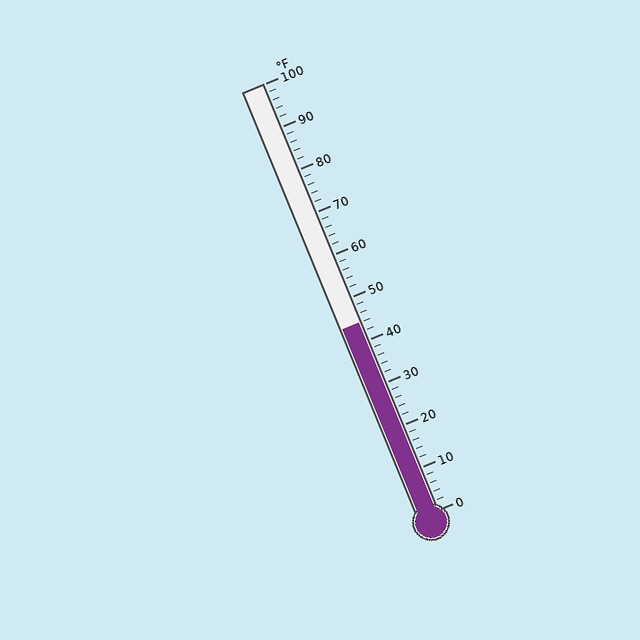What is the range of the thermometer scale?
The thermometer scale ranges from 0°F to 100°F.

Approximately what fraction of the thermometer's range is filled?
The thermometer is filled to approximately 45% of its range.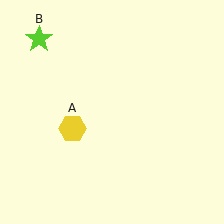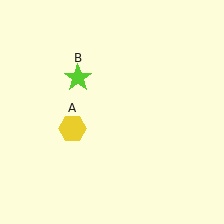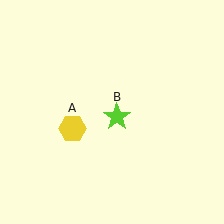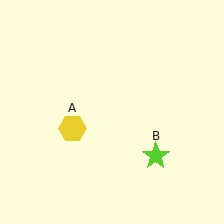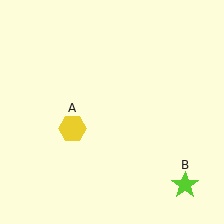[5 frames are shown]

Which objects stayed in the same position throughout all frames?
Yellow hexagon (object A) remained stationary.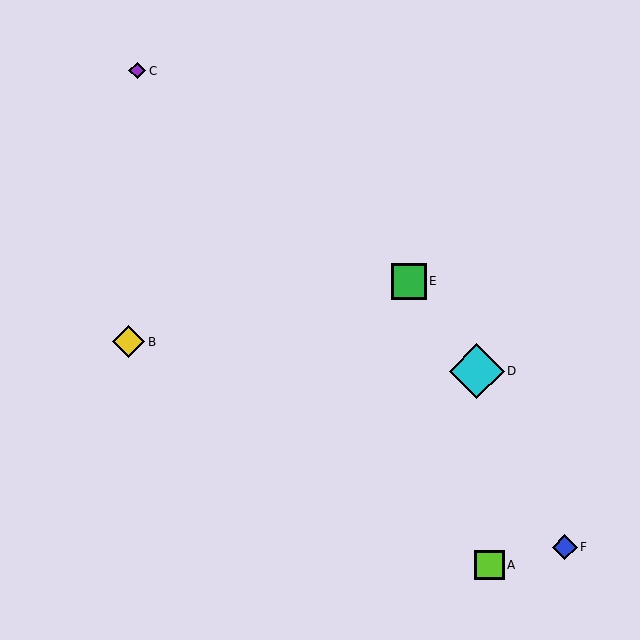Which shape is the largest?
The cyan diamond (labeled D) is the largest.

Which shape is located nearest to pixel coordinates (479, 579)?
The lime square (labeled A) at (490, 565) is nearest to that location.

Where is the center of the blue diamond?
The center of the blue diamond is at (565, 547).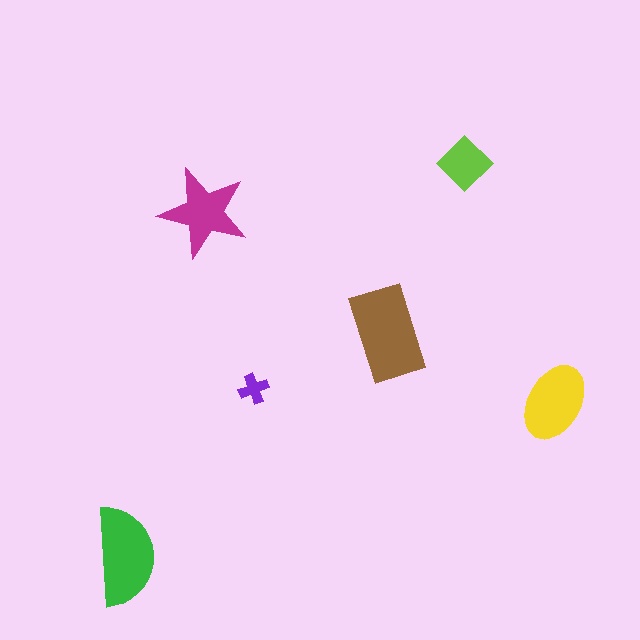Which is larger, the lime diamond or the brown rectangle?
The brown rectangle.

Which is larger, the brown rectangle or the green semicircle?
The brown rectangle.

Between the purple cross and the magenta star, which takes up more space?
The magenta star.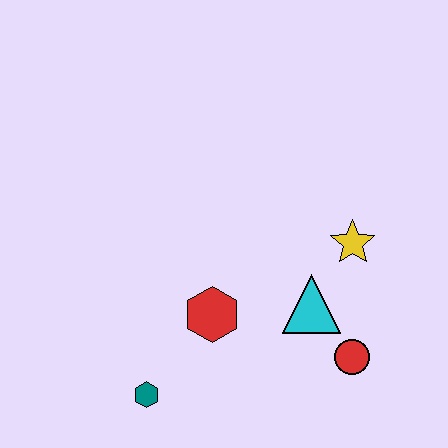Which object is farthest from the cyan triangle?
The teal hexagon is farthest from the cyan triangle.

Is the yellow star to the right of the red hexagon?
Yes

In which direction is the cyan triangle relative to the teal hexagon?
The cyan triangle is to the right of the teal hexagon.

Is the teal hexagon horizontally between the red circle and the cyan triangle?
No